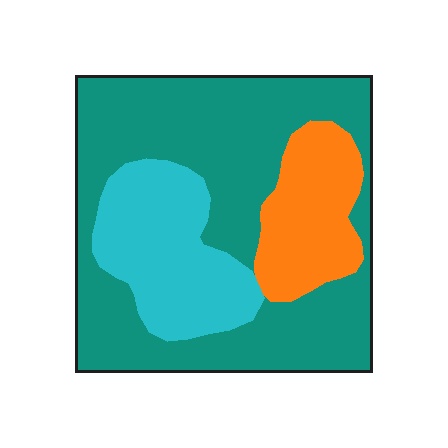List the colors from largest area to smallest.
From largest to smallest: teal, cyan, orange.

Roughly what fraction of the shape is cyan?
Cyan covers roughly 20% of the shape.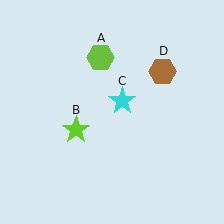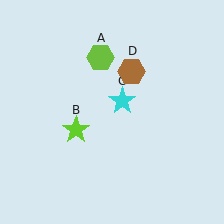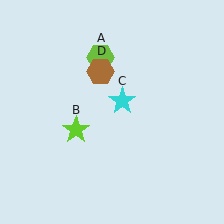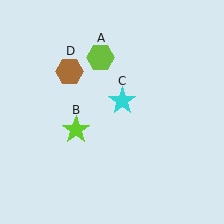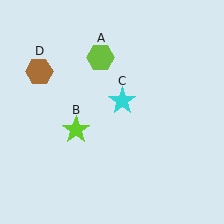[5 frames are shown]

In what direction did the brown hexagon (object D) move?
The brown hexagon (object D) moved left.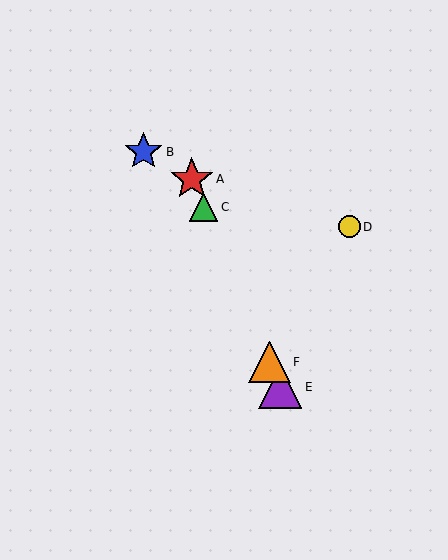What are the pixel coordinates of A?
Object A is at (192, 179).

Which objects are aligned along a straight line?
Objects A, C, E, F are aligned along a straight line.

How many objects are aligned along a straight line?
4 objects (A, C, E, F) are aligned along a straight line.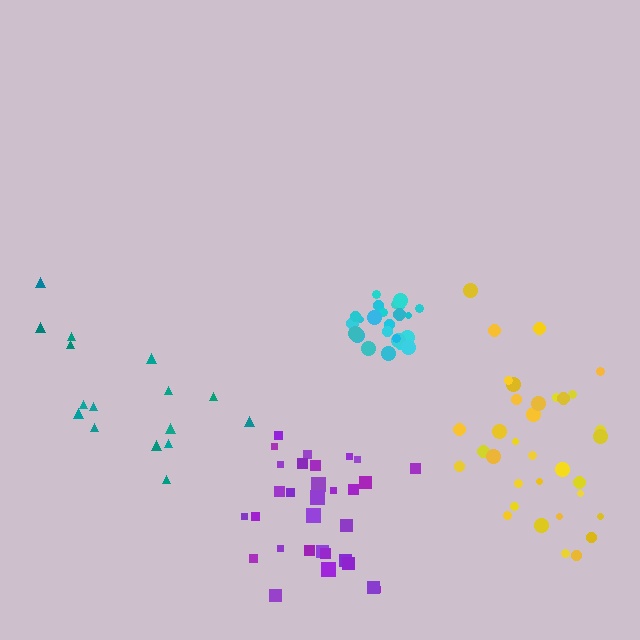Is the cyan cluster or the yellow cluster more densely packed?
Cyan.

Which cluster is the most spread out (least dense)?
Teal.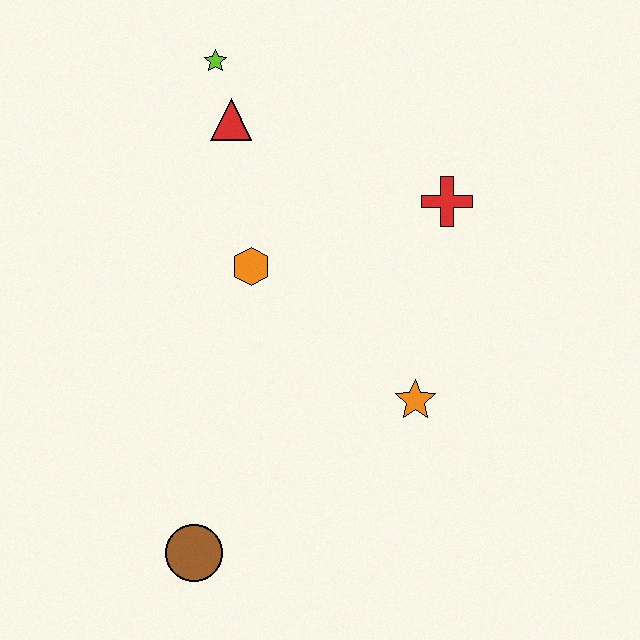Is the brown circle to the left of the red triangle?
Yes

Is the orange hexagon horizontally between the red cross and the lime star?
Yes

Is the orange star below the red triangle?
Yes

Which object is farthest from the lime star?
The brown circle is farthest from the lime star.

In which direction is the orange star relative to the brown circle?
The orange star is to the right of the brown circle.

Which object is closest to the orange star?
The red cross is closest to the orange star.